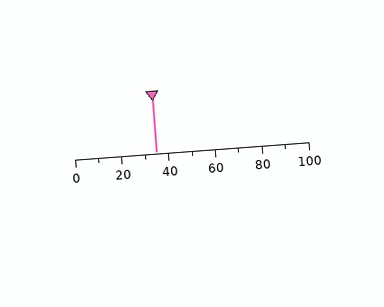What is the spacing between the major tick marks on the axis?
The major ticks are spaced 20 apart.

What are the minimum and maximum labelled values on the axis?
The axis runs from 0 to 100.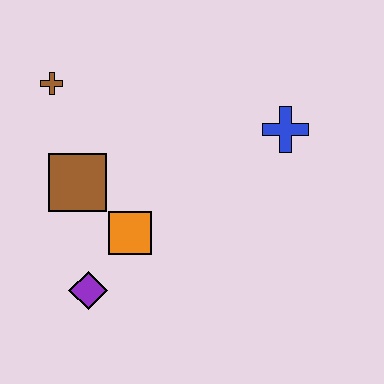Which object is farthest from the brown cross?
The blue cross is farthest from the brown cross.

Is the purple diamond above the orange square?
No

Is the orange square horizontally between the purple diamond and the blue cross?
Yes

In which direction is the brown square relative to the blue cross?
The brown square is to the left of the blue cross.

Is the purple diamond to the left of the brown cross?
No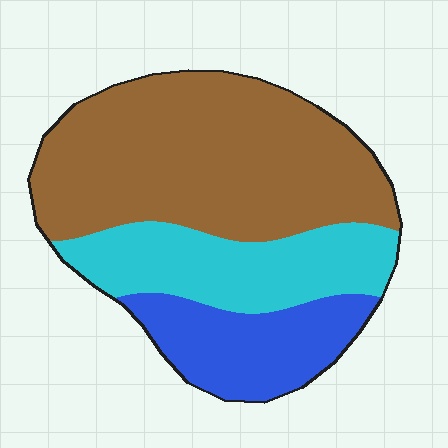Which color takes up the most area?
Brown, at roughly 55%.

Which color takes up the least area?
Blue, at roughly 20%.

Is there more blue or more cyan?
Cyan.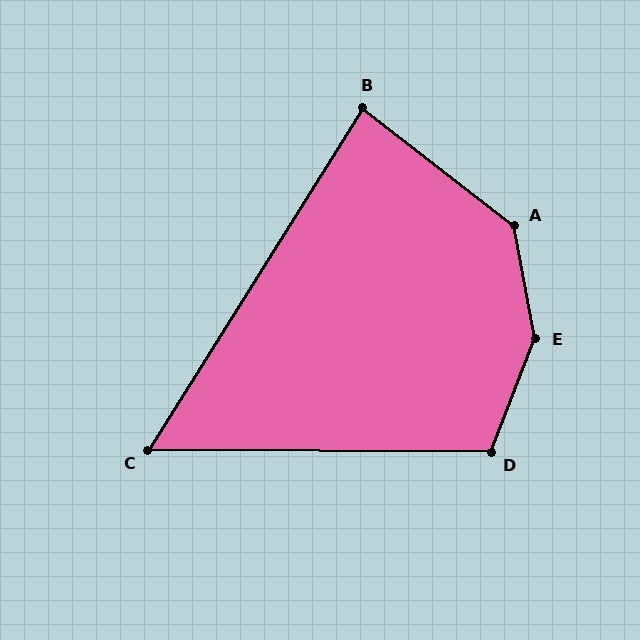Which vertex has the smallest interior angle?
C, at approximately 58 degrees.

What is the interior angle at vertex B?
Approximately 84 degrees (acute).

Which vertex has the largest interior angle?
E, at approximately 148 degrees.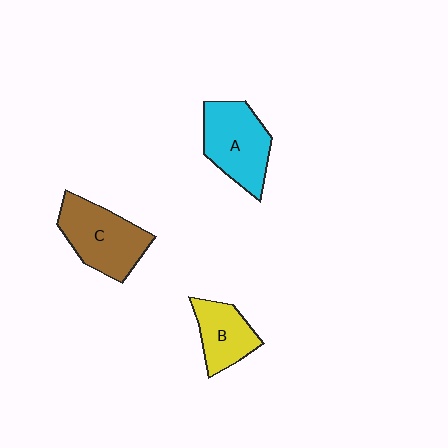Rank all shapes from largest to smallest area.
From largest to smallest: C (brown), A (cyan), B (yellow).